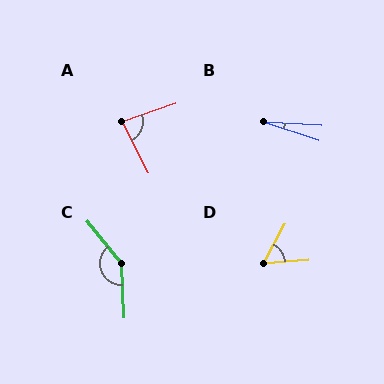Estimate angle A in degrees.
Approximately 81 degrees.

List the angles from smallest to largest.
B (15°), D (56°), A (81°), C (144°).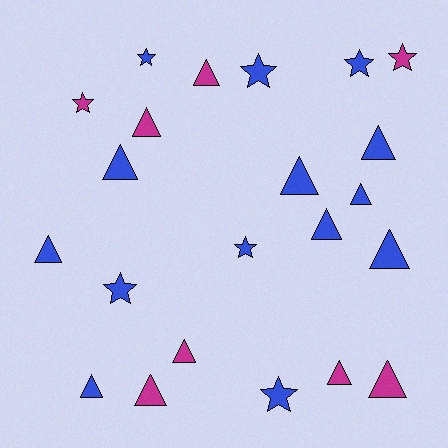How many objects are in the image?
There are 22 objects.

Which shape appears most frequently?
Triangle, with 14 objects.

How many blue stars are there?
There are 6 blue stars.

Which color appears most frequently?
Blue, with 14 objects.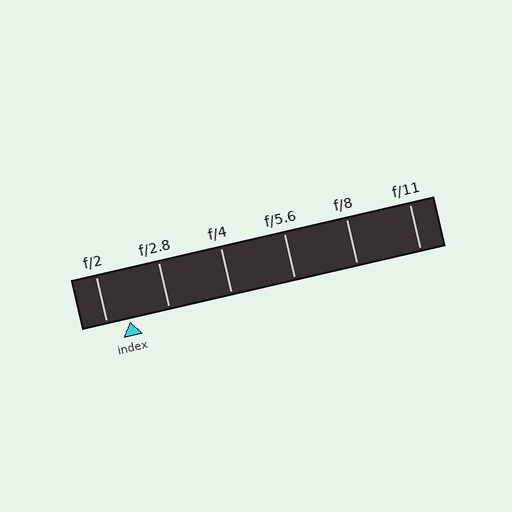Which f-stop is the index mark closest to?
The index mark is closest to f/2.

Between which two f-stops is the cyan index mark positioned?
The index mark is between f/2 and f/2.8.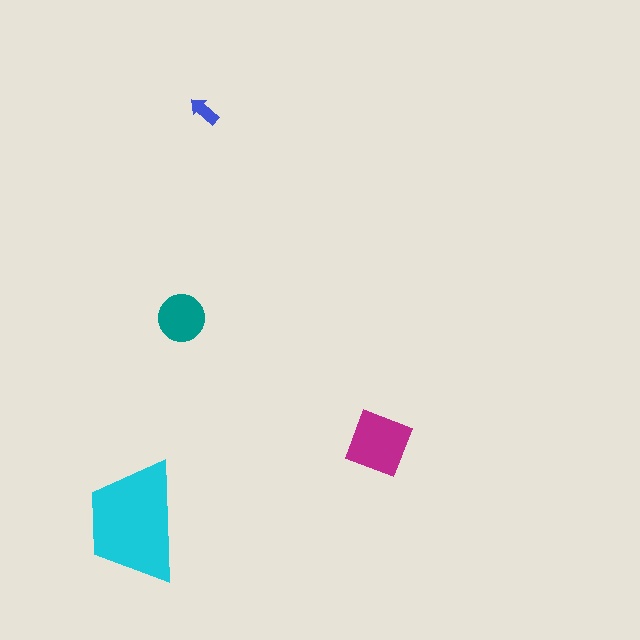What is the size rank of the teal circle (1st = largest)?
3rd.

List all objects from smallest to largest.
The blue arrow, the teal circle, the magenta diamond, the cyan trapezoid.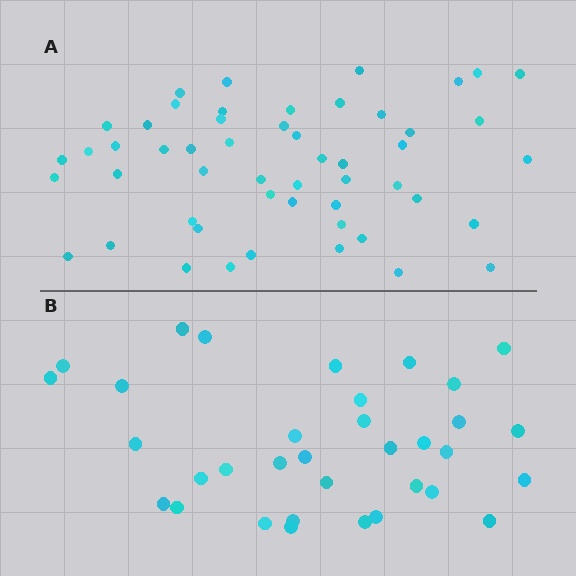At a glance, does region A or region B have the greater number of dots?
Region A (the top region) has more dots.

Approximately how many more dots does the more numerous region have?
Region A has approximately 20 more dots than region B.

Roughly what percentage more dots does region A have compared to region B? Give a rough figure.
About 55% more.